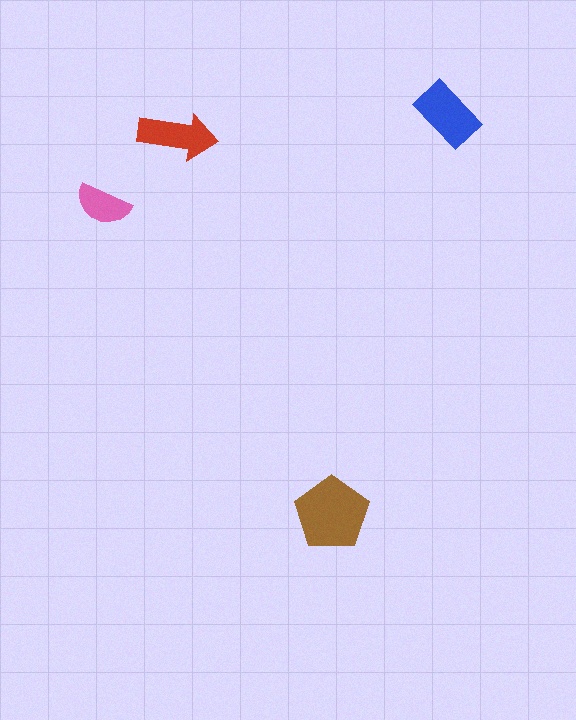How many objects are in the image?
There are 4 objects in the image.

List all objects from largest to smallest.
The brown pentagon, the blue rectangle, the red arrow, the pink semicircle.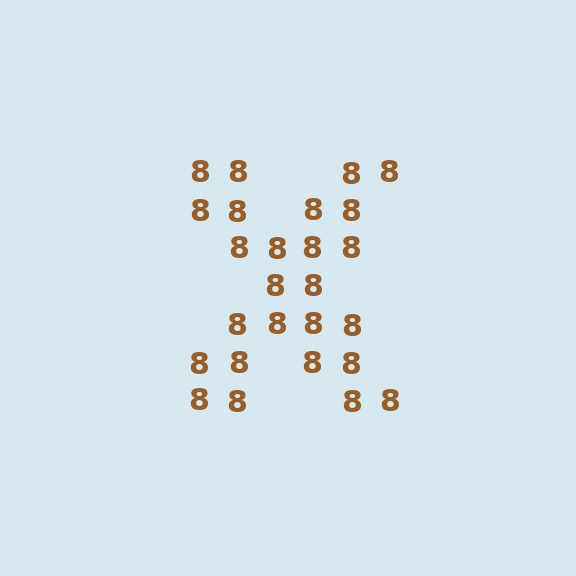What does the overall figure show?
The overall figure shows the letter X.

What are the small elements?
The small elements are digit 8's.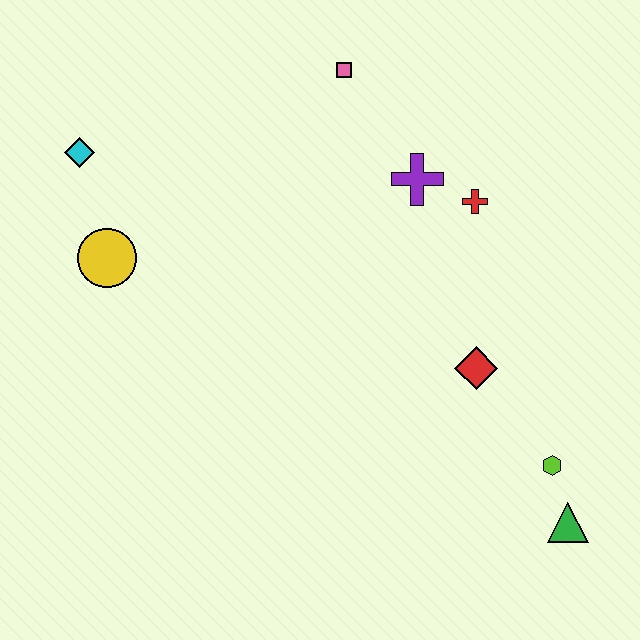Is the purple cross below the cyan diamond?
Yes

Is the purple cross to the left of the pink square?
No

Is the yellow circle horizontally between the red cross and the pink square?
No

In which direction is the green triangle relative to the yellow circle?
The green triangle is to the right of the yellow circle.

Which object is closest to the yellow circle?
The cyan diamond is closest to the yellow circle.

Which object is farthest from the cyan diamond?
The green triangle is farthest from the cyan diamond.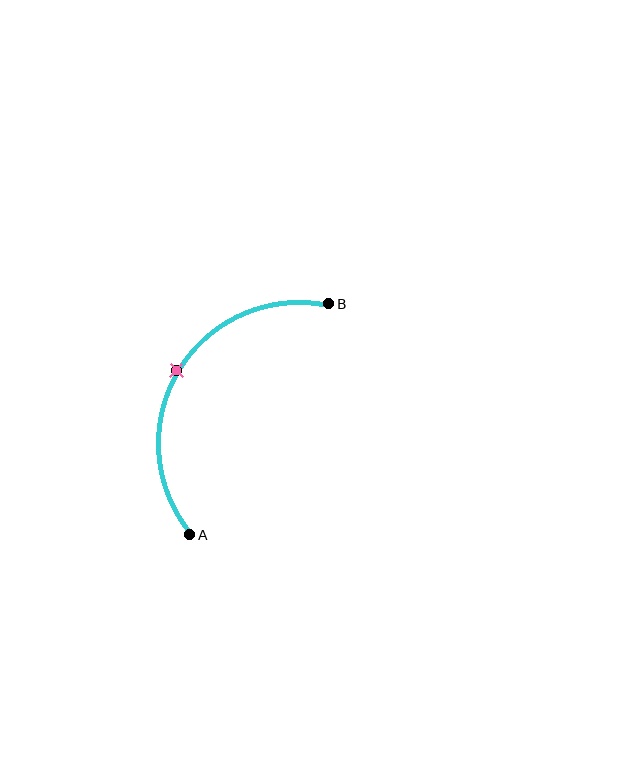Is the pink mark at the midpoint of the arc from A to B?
Yes. The pink mark lies on the arc at equal arc-length from both A and B — it is the arc midpoint.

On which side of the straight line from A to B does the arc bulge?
The arc bulges to the left of the straight line connecting A and B.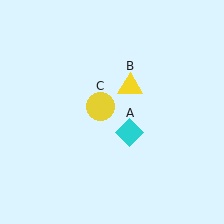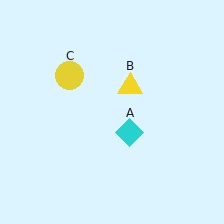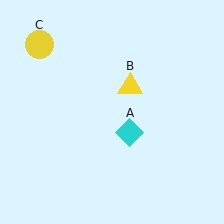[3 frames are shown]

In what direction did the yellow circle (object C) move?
The yellow circle (object C) moved up and to the left.